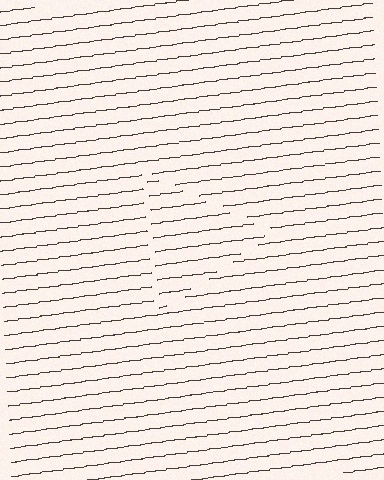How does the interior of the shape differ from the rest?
The interior of the shape contains the same grating, shifted by half a period — the contour is defined by the phase discontinuity where line-ends from the inner and outer gratings abut.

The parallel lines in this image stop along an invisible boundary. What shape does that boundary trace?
An illusory triangle. The interior of the shape contains the same grating, shifted by half a period — the contour is defined by the phase discontinuity where line-ends from the inner and outer gratings abut.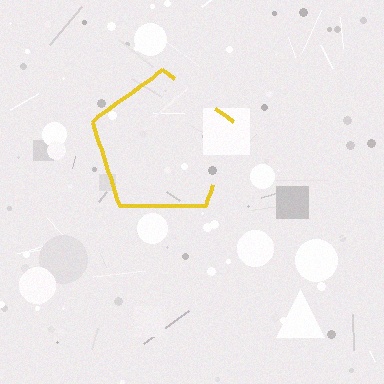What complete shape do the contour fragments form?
The contour fragments form a pentagon.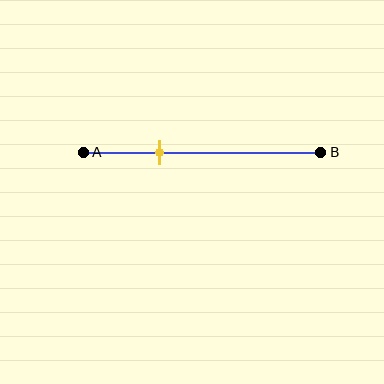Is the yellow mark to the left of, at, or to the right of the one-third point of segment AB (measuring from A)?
The yellow mark is approximately at the one-third point of segment AB.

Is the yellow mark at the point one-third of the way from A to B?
Yes, the mark is approximately at the one-third point.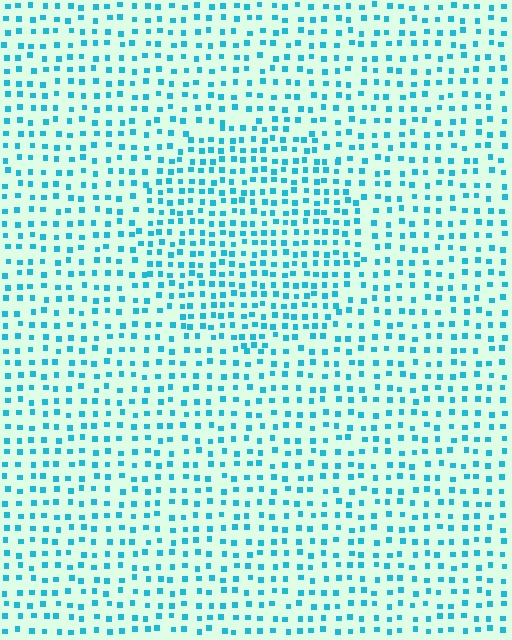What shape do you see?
I see a circle.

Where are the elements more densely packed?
The elements are more densely packed inside the circle boundary.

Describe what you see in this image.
The image contains small cyan elements arranged at two different densities. A circle-shaped region is visible where the elements are more densely packed than the surrounding area.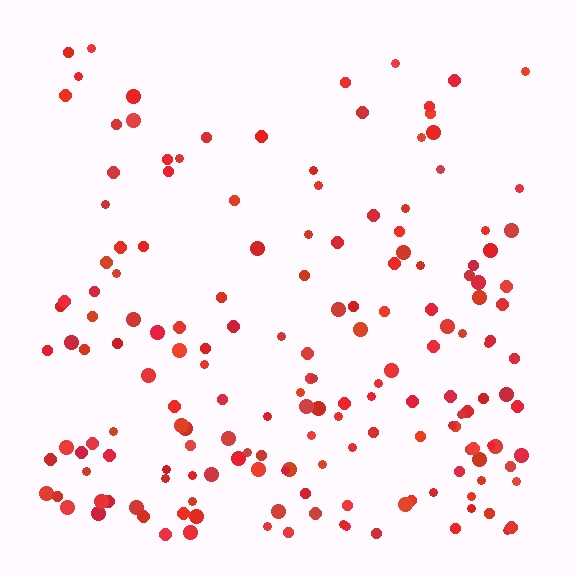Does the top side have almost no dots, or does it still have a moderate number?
Still a moderate number, just noticeably fewer than the bottom.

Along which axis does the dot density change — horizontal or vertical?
Vertical.